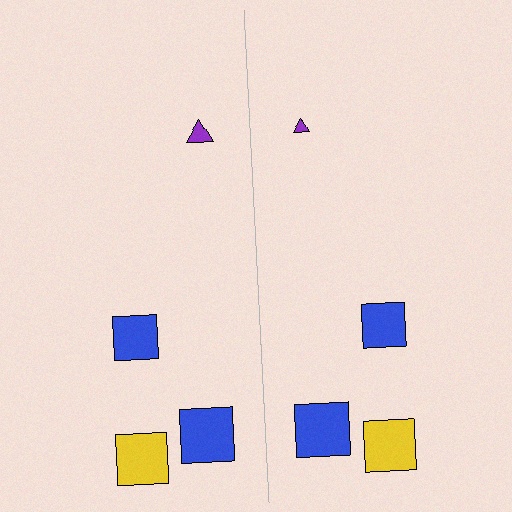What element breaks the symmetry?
The purple triangle on the right side has a different size than its mirror counterpart.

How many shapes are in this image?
There are 8 shapes in this image.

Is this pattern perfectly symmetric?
No, the pattern is not perfectly symmetric. The purple triangle on the right side has a different size than its mirror counterpart.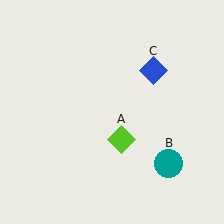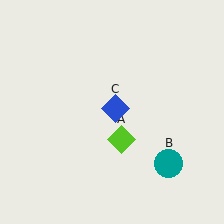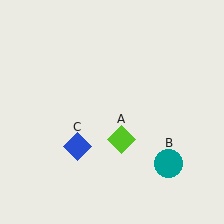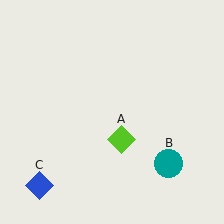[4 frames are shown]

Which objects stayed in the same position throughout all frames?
Lime diamond (object A) and teal circle (object B) remained stationary.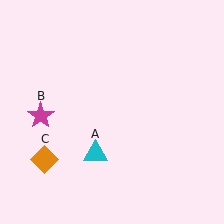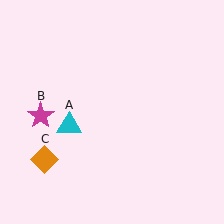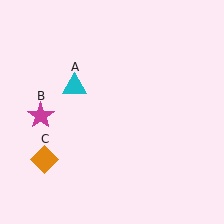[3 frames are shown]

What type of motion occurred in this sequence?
The cyan triangle (object A) rotated clockwise around the center of the scene.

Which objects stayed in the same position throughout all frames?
Magenta star (object B) and orange diamond (object C) remained stationary.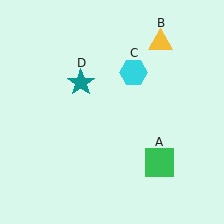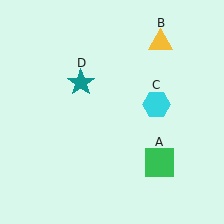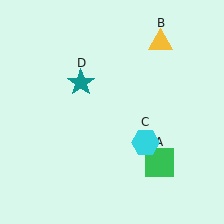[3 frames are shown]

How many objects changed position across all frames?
1 object changed position: cyan hexagon (object C).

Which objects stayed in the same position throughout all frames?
Green square (object A) and yellow triangle (object B) and teal star (object D) remained stationary.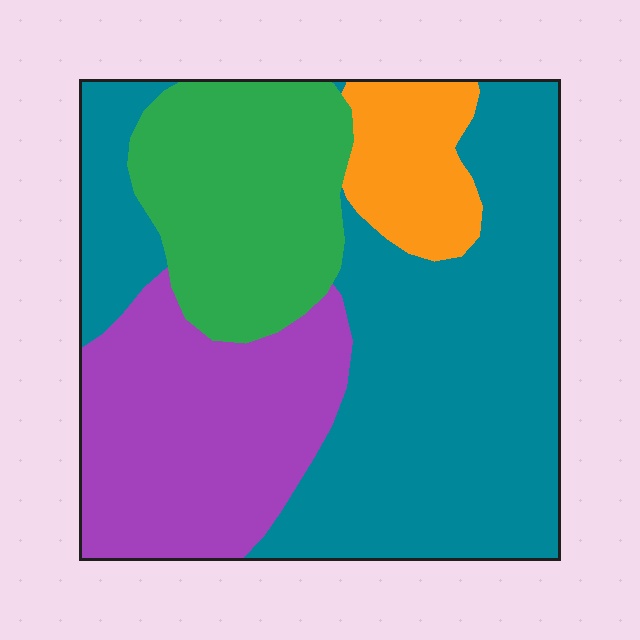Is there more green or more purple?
Purple.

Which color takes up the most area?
Teal, at roughly 45%.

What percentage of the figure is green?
Green takes up about one fifth (1/5) of the figure.